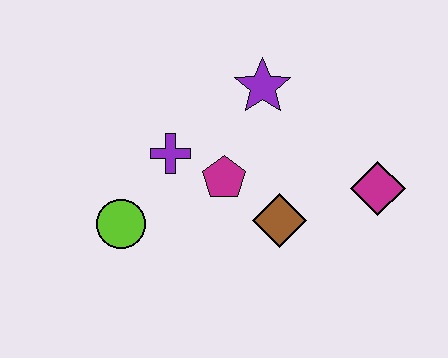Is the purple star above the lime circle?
Yes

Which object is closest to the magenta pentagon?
The purple cross is closest to the magenta pentagon.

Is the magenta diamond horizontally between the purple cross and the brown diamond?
No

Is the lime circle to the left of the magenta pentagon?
Yes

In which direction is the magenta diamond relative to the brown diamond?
The magenta diamond is to the right of the brown diamond.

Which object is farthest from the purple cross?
The magenta diamond is farthest from the purple cross.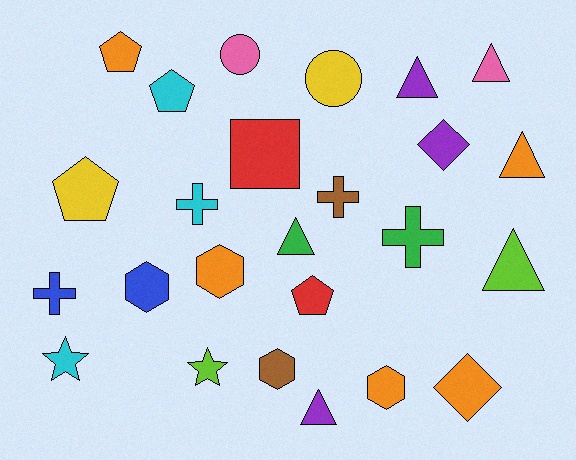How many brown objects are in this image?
There are 2 brown objects.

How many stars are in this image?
There are 2 stars.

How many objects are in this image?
There are 25 objects.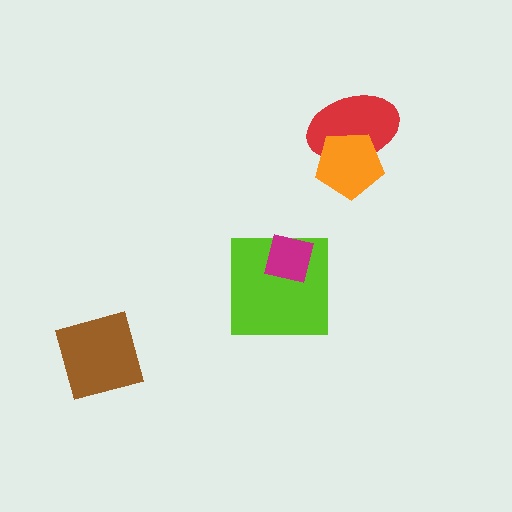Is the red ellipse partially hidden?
Yes, it is partially covered by another shape.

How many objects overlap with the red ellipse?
1 object overlaps with the red ellipse.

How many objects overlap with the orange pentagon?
1 object overlaps with the orange pentagon.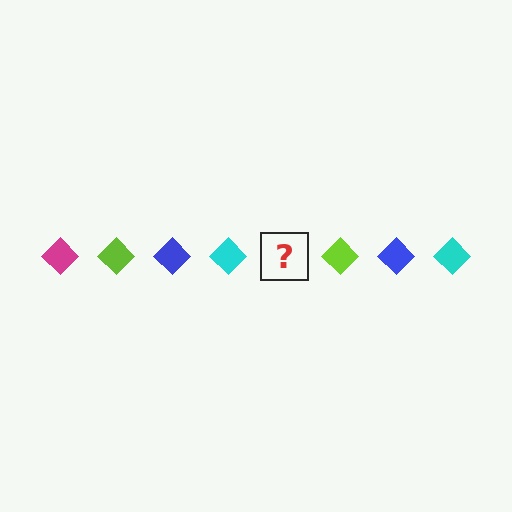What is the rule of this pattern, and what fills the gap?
The rule is that the pattern cycles through magenta, lime, blue, cyan diamonds. The gap should be filled with a magenta diamond.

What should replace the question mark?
The question mark should be replaced with a magenta diamond.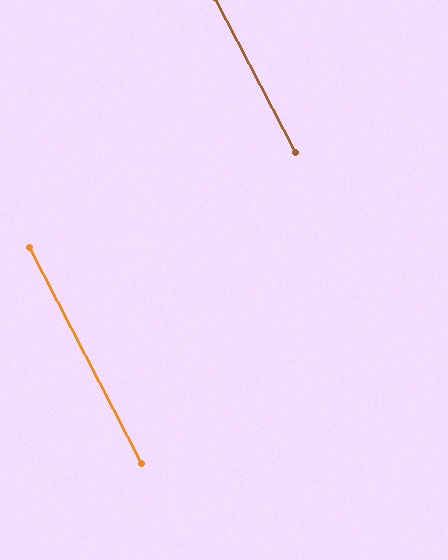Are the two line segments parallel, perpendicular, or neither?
Parallel — their directions differ by only 0.1°.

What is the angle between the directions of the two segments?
Approximately 0 degrees.